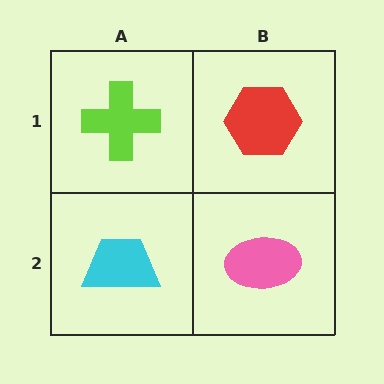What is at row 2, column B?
A pink ellipse.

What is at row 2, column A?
A cyan trapezoid.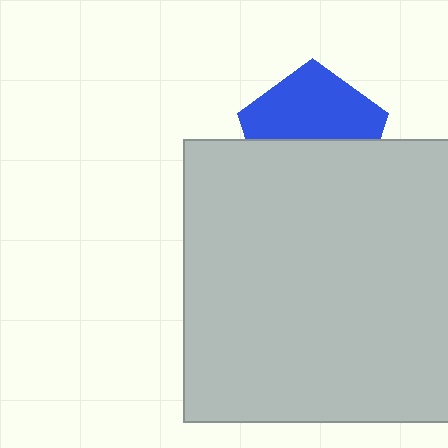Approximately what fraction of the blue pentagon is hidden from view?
Roughly 48% of the blue pentagon is hidden behind the light gray rectangle.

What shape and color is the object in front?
The object in front is a light gray rectangle.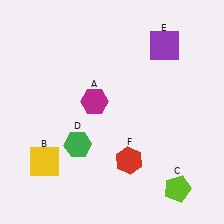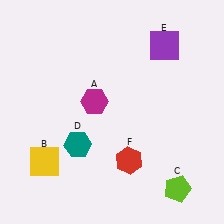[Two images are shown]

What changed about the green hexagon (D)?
In Image 1, D is green. In Image 2, it changed to teal.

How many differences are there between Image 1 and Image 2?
There is 1 difference between the two images.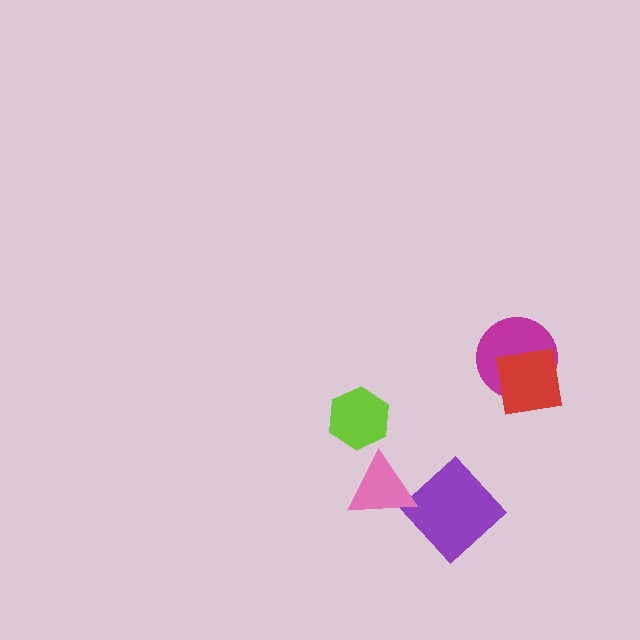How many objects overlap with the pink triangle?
0 objects overlap with the pink triangle.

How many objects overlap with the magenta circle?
1 object overlaps with the magenta circle.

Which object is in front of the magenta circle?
The red square is in front of the magenta circle.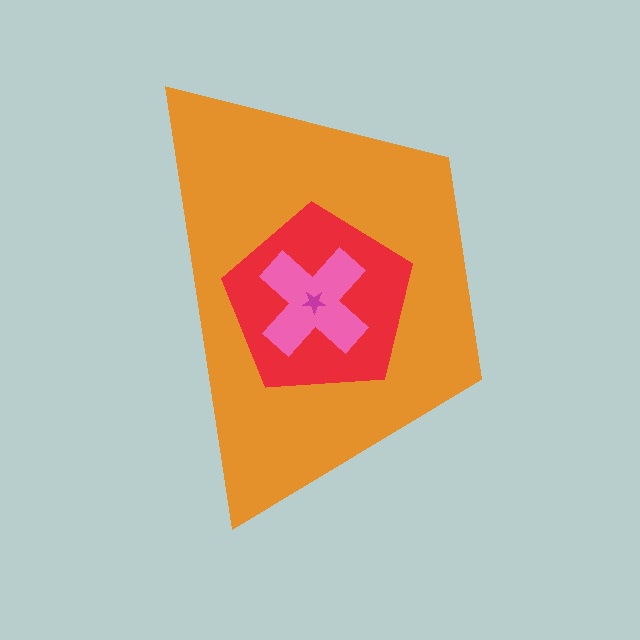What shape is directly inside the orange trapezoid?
The red pentagon.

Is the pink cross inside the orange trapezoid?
Yes.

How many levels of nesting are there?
4.